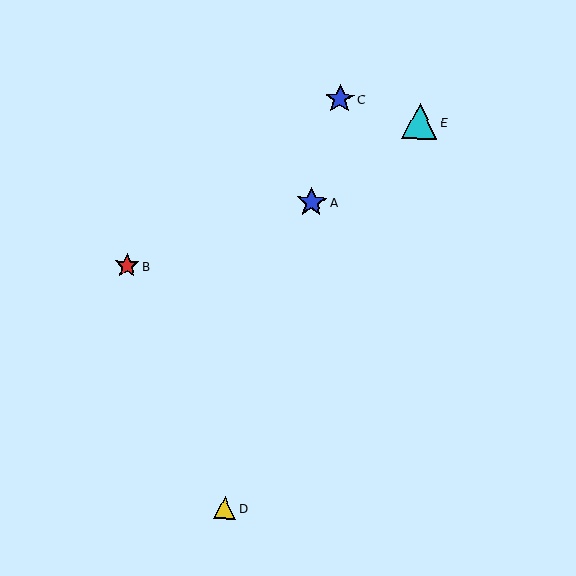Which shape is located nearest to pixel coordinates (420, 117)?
The cyan triangle (labeled E) at (420, 121) is nearest to that location.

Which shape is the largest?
The cyan triangle (labeled E) is the largest.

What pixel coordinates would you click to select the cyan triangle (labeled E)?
Click at (420, 121) to select the cyan triangle E.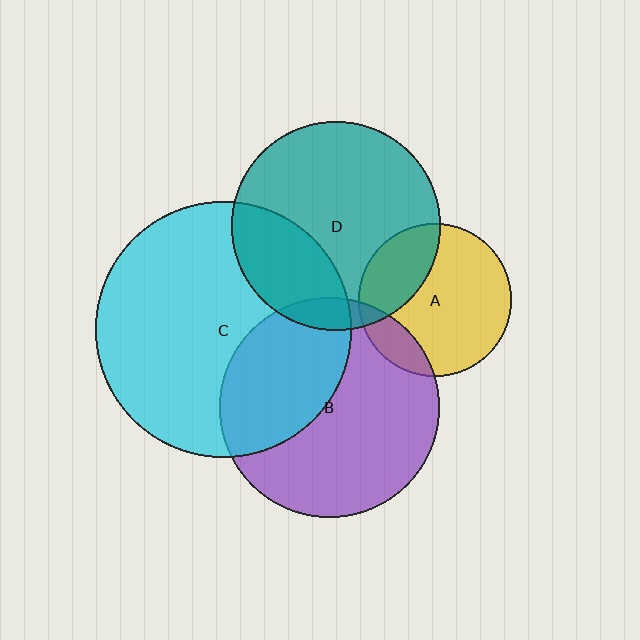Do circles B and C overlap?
Yes.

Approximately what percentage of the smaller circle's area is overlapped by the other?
Approximately 40%.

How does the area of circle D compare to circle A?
Approximately 1.9 times.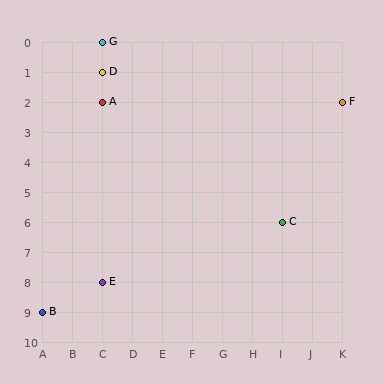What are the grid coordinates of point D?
Point D is at grid coordinates (C, 1).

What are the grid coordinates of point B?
Point B is at grid coordinates (A, 9).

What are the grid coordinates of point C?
Point C is at grid coordinates (I, 6).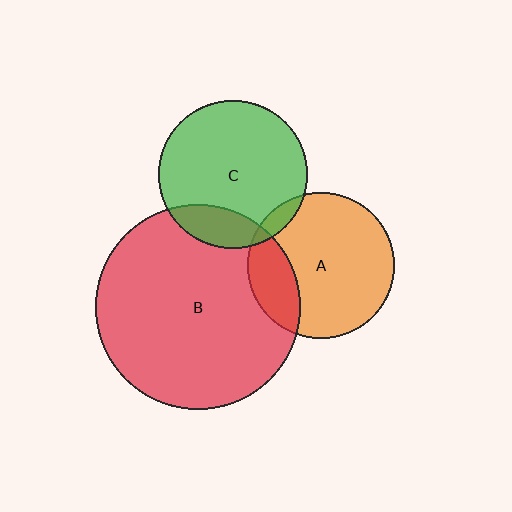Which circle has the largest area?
Circle B (red).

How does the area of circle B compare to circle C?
Approximately 1.9 times.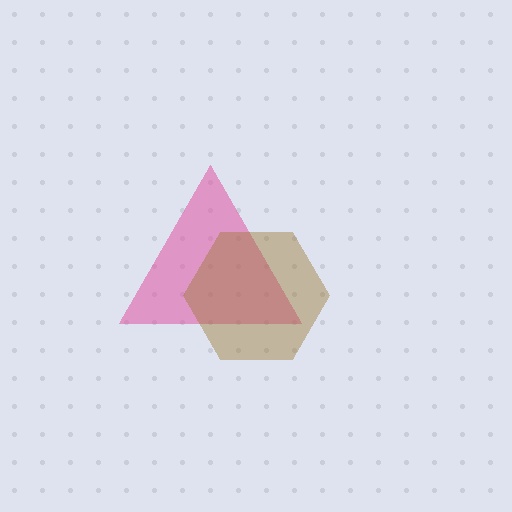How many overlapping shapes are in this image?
There are 2 overlapping shapes in the image.